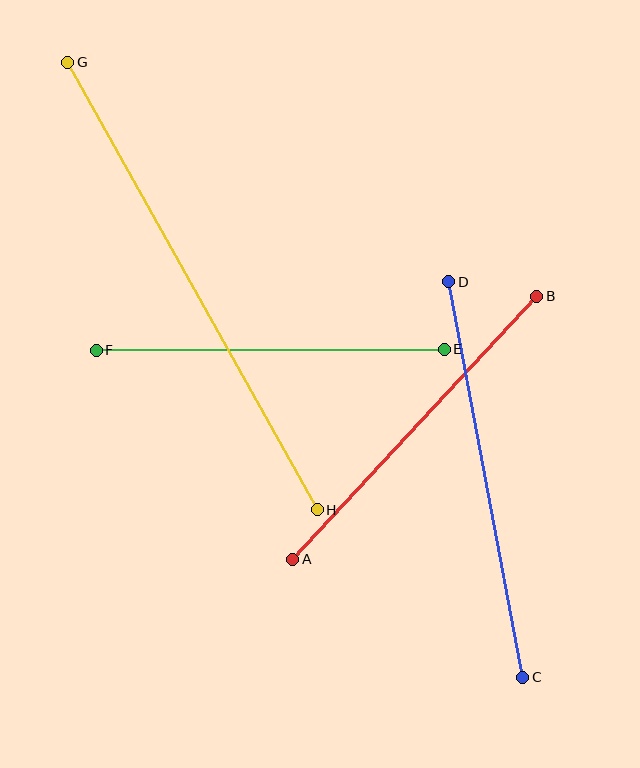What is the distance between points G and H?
The distance is approximately 513 pixels.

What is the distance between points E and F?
The distance is approximately 348 pixels.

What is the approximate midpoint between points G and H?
The midpoint is at approximately (193, 286) pixels.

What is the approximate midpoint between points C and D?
The midpoint is at approximately (486, 479) pixels.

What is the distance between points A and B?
The distance is approximately 359 pixels.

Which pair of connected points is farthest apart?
Points G and H are farthest apart.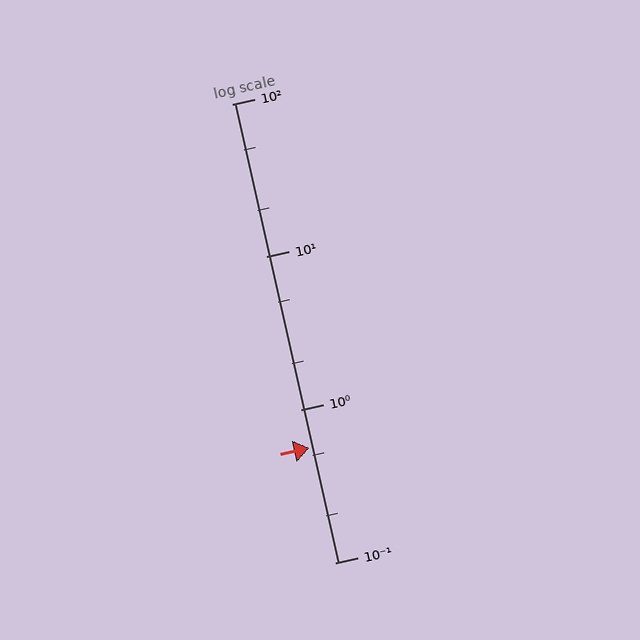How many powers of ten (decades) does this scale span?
The scale spans 3 decades, from 0.1 to 100.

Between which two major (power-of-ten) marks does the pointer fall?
The pointer is between 0.1 and 1.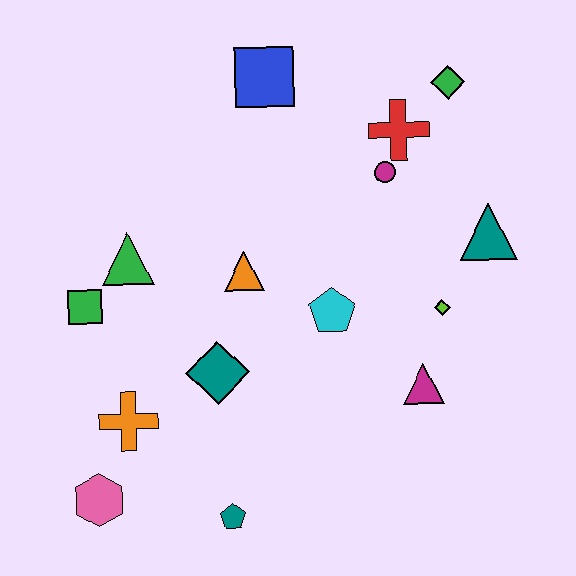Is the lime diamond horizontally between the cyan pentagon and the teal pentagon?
No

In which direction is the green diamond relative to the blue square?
The green diamond is to the right of the blue square.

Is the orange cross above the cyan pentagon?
No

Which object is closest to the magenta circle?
The red cross is closest to the magenta circle.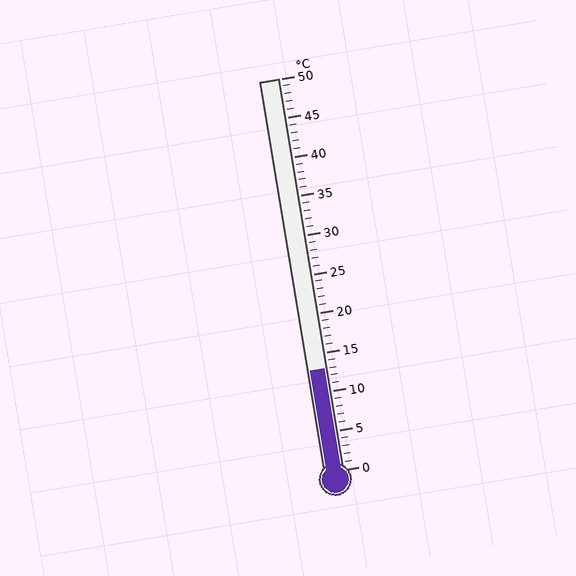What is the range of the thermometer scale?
The thermometer scale ranges from 0°C to 50°C.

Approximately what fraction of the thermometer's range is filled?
The thermometer is filled to approximately 25% of its range.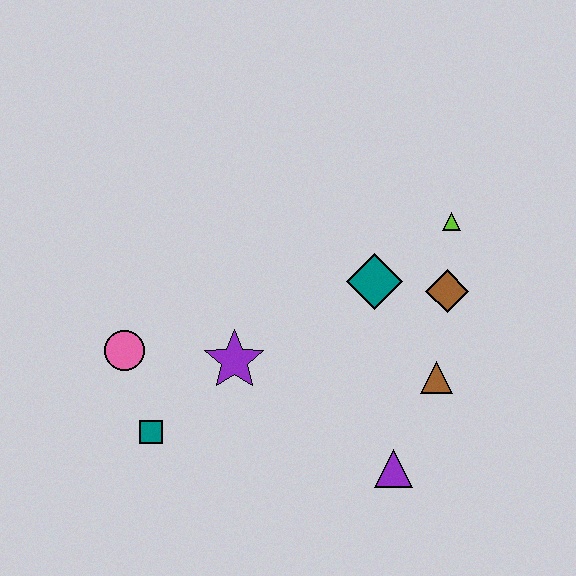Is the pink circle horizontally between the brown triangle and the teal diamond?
No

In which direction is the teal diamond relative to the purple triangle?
The teal diamond is above the purple triangle.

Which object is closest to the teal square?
The pink circle is closest to the teal square.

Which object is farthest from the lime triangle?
The teal square is farthest from the lime triangle.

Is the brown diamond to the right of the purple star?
Yes